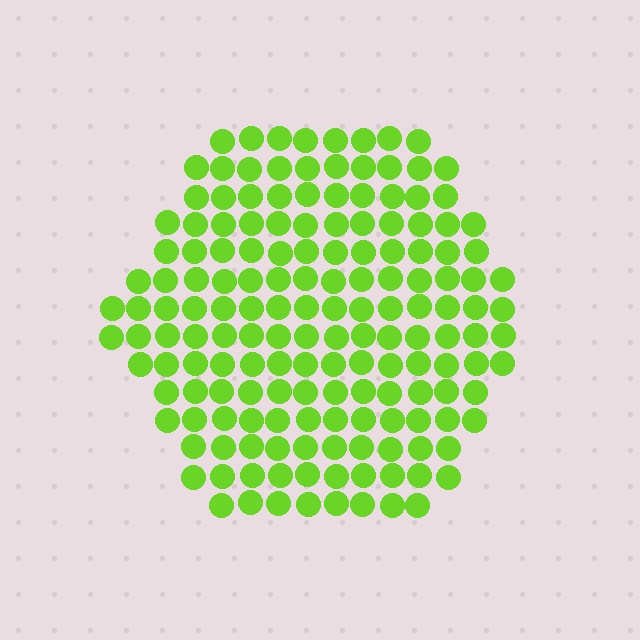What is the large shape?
The large shape is a hexagon.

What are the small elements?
The small elements are circles.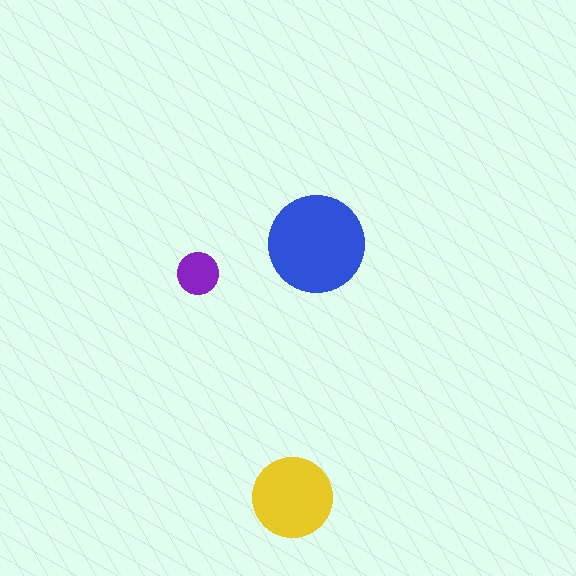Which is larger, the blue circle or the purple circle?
The blue one.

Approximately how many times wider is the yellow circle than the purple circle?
About 2 times wider.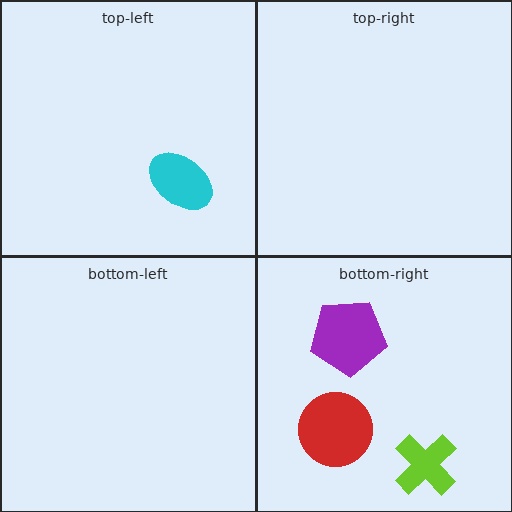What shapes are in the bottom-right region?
The red circle, the lime cross, the purple pentagon.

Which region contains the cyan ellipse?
The top-left region.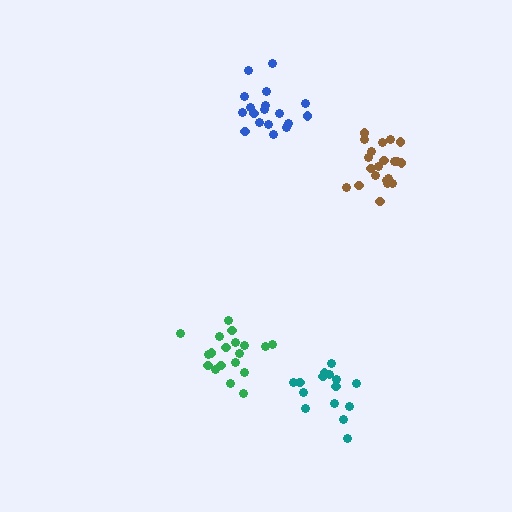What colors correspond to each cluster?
The clusters are colored: teal, green, blue, brown.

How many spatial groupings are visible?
There are 4 spatial groupings.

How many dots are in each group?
Group 1: 16 dots, Group 2: 19 dots, Group 3: 18 dots, Group 4: 21 dots (74 total).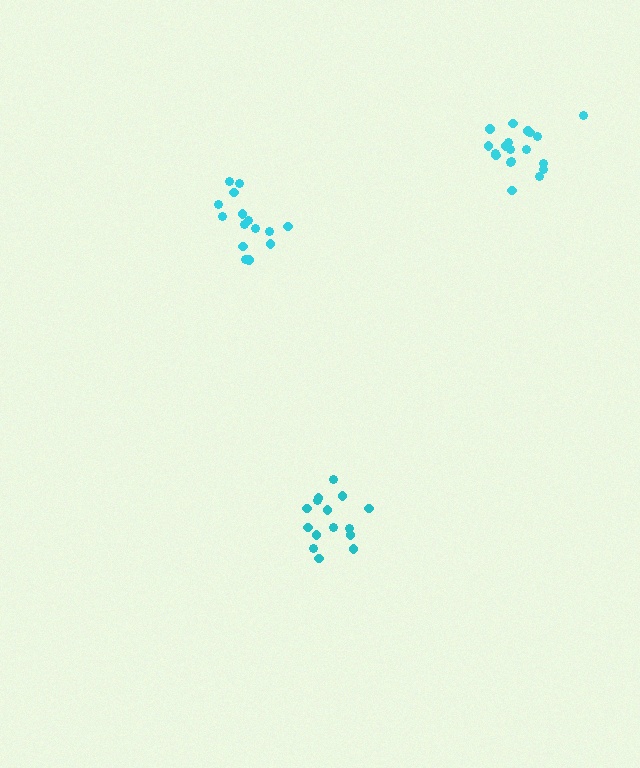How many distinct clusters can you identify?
There are 3 distinct clusters.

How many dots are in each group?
Group 1: 15 dots, Group 2: 19 dots, Group 3: 15 dots (49 total).